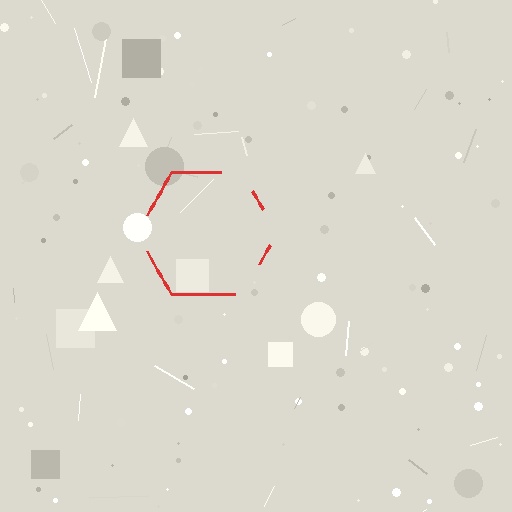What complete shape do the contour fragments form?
The contour fragments form a hexagon.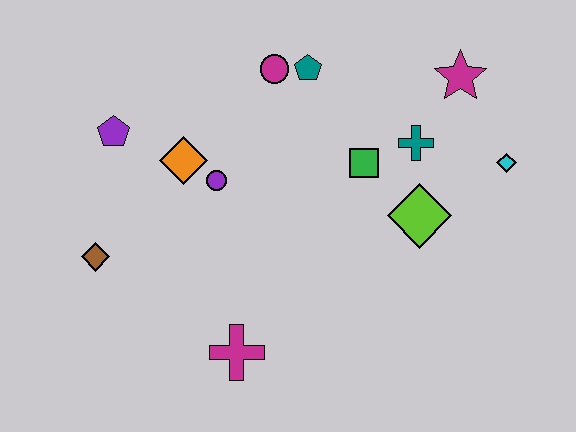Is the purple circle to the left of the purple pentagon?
No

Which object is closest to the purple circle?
The orange diamond is closest to the purple circle.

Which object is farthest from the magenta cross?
The magenta star is farthest from the magenta cross.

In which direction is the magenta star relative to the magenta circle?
The magenta star is to the right of the magenta circle.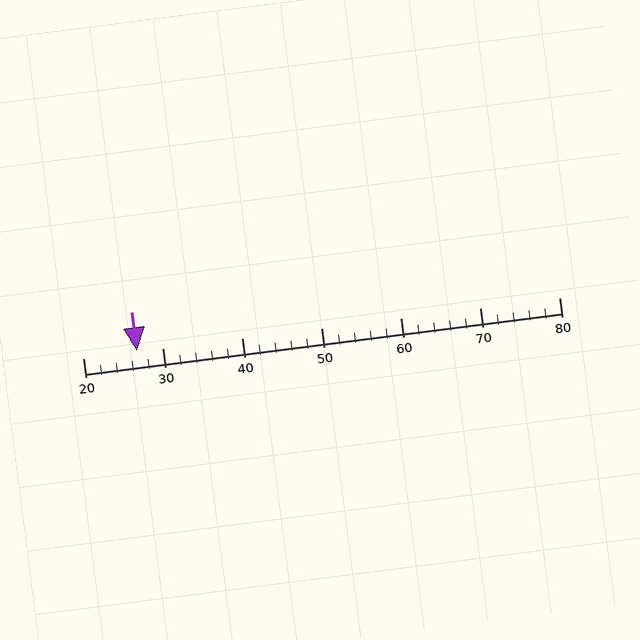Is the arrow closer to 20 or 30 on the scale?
The arrow is closer to 30.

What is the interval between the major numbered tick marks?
The major tick marks are spaced 10 units apart.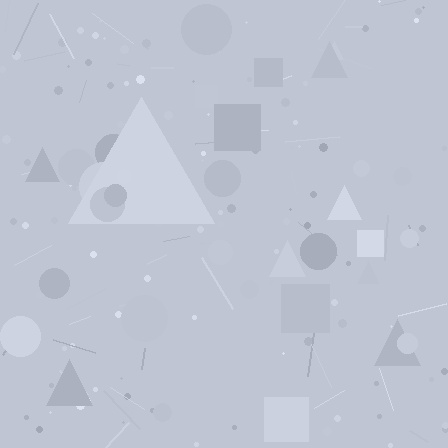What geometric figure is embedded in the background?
A triangle is embedded in the background.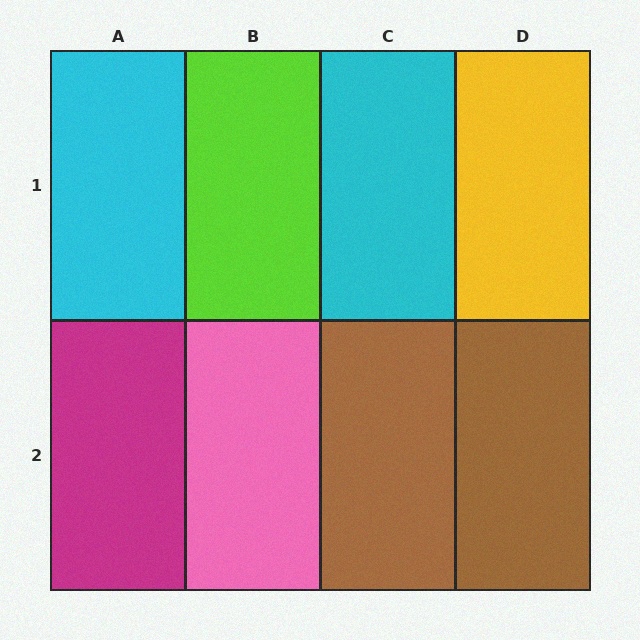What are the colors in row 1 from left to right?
Cyan, lime, cyan, yellow.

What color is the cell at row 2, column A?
Magenta.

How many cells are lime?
1 cell is lime.